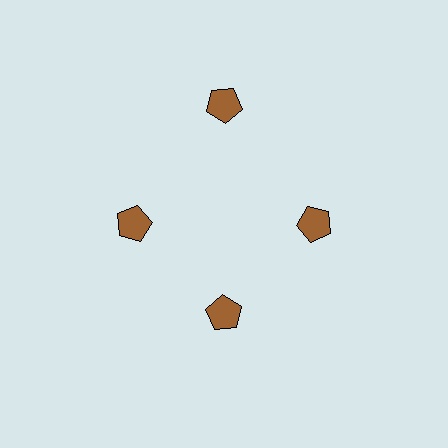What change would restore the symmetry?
The symmetry would be restored by moving it inward, back onto the ring so that all 4 pentagons sit at equal angles and equal distance from the center.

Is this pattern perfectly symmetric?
No. The 4 brown pentagons are arranged in a ring, but one element near the 12 o'clock position is pushed outward from the center, breaking the 4-fold rotational symmetry.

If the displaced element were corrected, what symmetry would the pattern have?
It would have 4-fold rotational symmetry — the pattern would map onto itself every 90 degrees.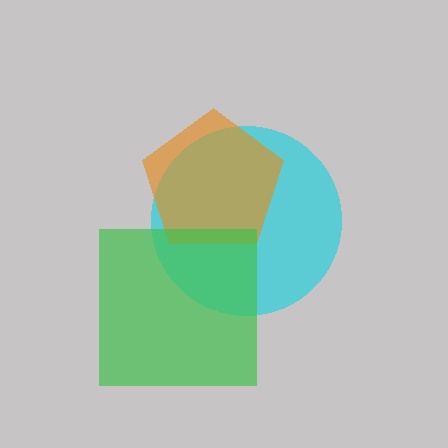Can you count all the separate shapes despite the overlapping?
Yes, there are 3 separate shapes.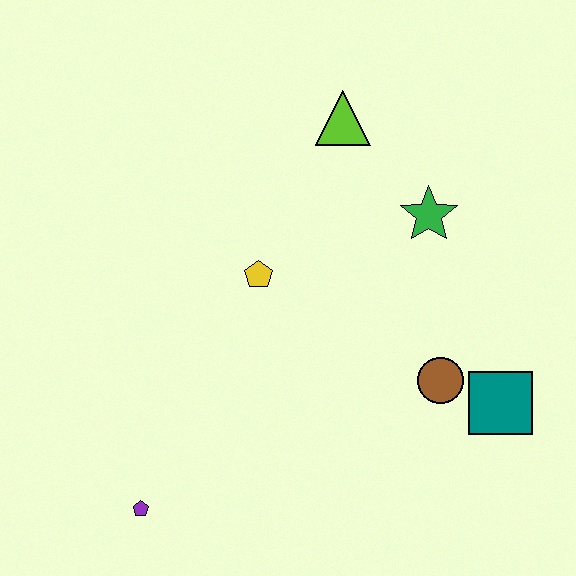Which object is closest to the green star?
The lime triangle is closest to the green star.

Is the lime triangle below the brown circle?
No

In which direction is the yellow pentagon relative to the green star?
The yellow pentagon is to the left of the green star.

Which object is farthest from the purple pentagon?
The lime triangle is farthest from the purple pentagon.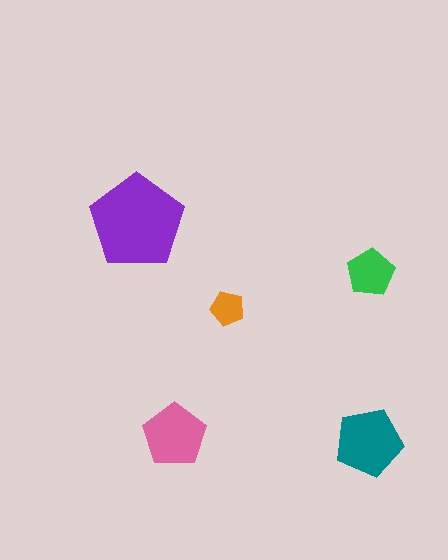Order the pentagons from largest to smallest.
the purple one, the teal one, the pink one, the green one, the orange one.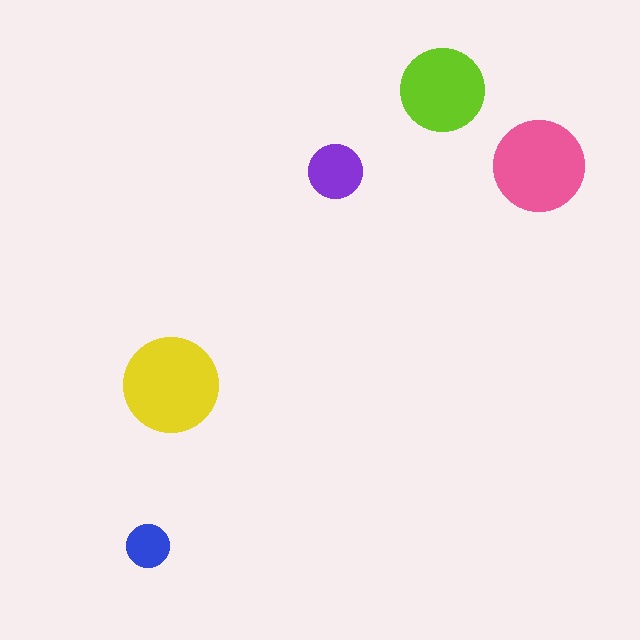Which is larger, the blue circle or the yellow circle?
The yellow one.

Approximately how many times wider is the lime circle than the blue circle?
About 2 times wider.